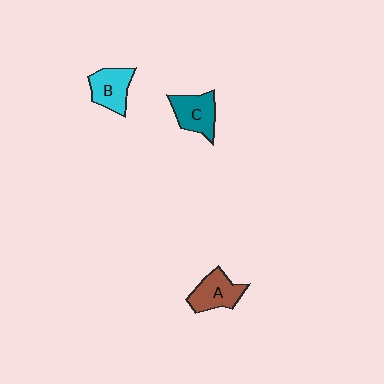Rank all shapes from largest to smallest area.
From largest to smallest: A (brown), C (teal), B (cyan).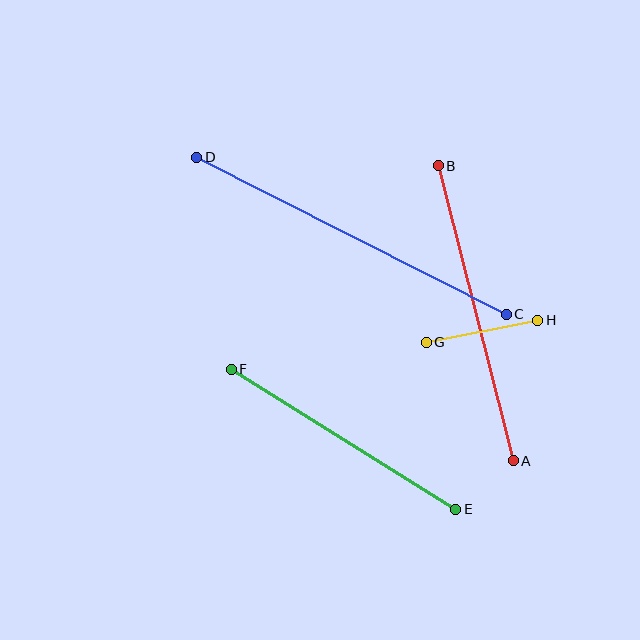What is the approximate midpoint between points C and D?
The midpoint is at approximately (351, 236) pixels.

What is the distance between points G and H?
The distance is approximately 114 pixels.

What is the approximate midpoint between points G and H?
The midpoint is at approximately (482, 331) pixels.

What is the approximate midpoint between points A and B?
The midpoint is at approximately (476, 313) pixels.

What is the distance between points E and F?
The distance is approximately 264 pixels.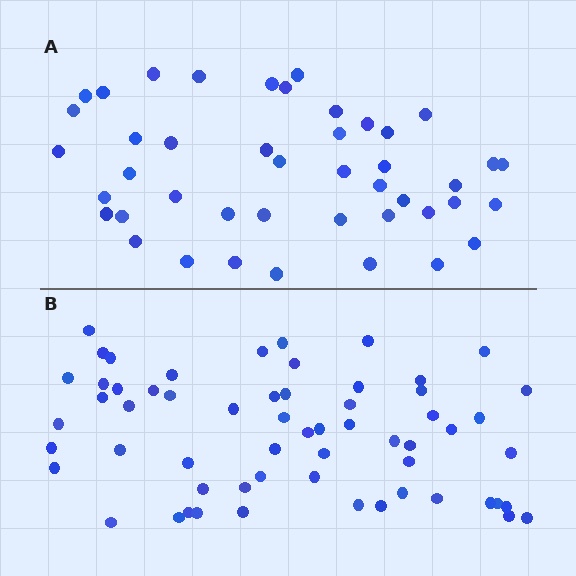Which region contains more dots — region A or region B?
Region B (the bottom region) has more dots.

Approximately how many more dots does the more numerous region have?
Region B has approximately 15 more dots than region A.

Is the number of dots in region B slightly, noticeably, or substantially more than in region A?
Region B has noticeably more, but not dramatically so. The ratio is roughly 1.4 to 1.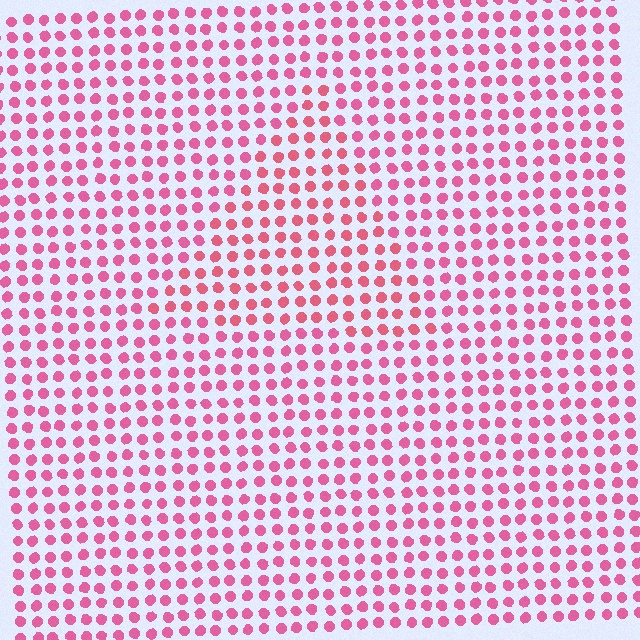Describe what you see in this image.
The image is filled with small pink elements in a uniform arrangement. A triangle-shaped region is visible where the elements are tinted to a slightly different hue, forming a subtle color boundary.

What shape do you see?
I see a triangle.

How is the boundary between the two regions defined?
The boundary is defined purely by a slight shift in hue (about 16 degrees). Spacing, size, and orientation are identical on both sides.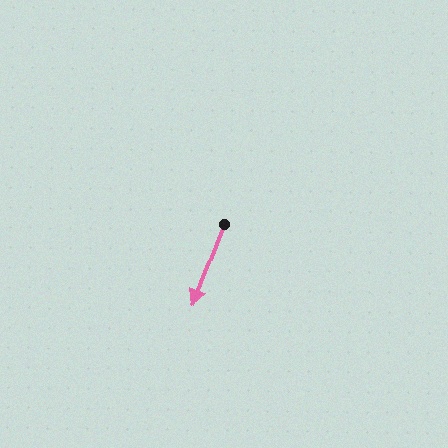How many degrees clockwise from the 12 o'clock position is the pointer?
Approximately 201 degrees.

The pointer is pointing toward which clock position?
Roughly 7 o'clock.